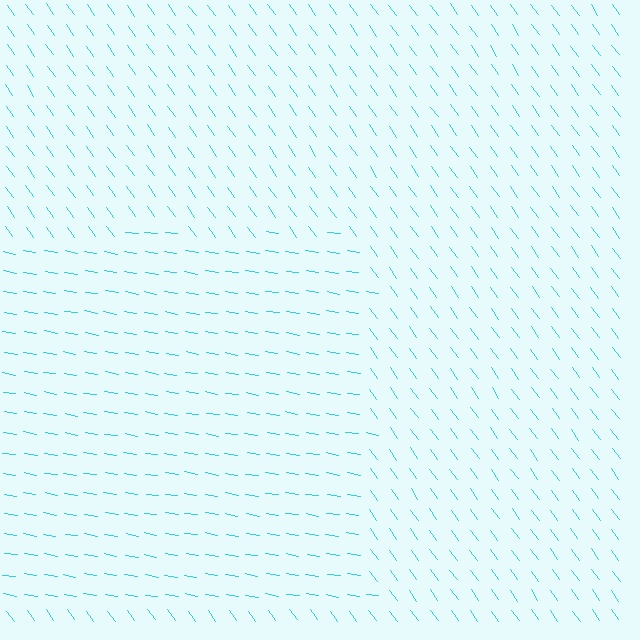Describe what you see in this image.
The image is filled with small cyan line segments. A rectangle region in the image has lines oriented differently from the surrounding lines, creating a visible texture boundary.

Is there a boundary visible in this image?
Yes, there is a texture boundary formed by a change in line orientation.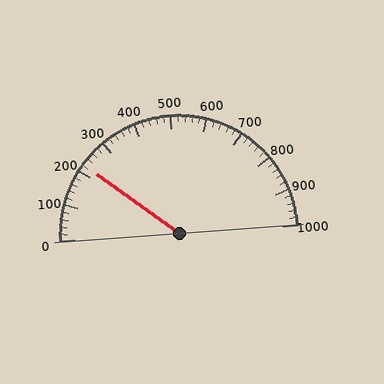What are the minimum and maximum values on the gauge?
The gauge ranges from 0 to 1000.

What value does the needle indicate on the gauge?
The needle indicates approximately 220.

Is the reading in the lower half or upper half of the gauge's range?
The reading is in the lower half of the range (0 to 1000).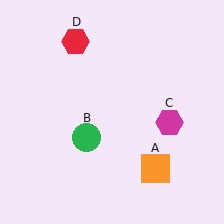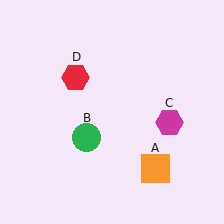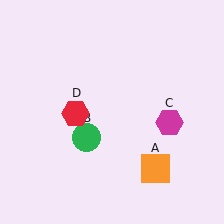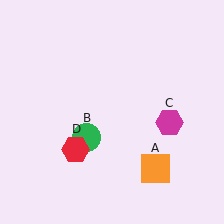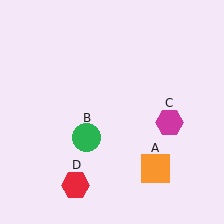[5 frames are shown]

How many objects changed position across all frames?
1 object changed position: red hexagon (object D).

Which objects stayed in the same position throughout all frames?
Orange square (object A) and green circle (object B) and magenta hexagon (object C) remained stationary.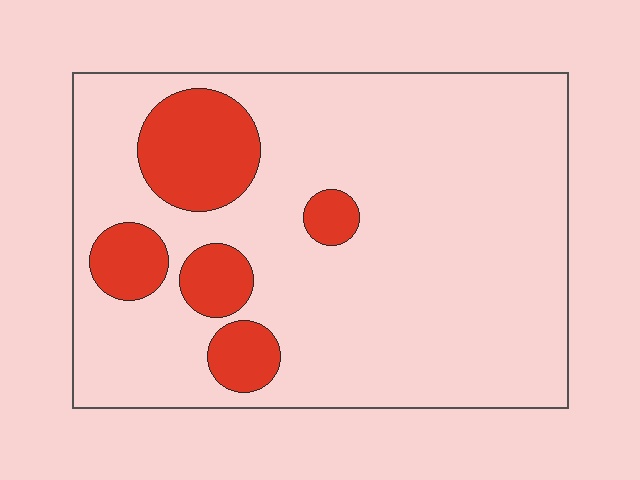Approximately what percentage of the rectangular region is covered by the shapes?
Approximately 15%.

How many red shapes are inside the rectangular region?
5.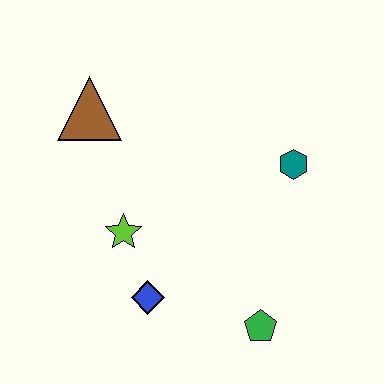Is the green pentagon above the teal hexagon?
No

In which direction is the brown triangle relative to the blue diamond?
The brown triangle is above the blue diamond.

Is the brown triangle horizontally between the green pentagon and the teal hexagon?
No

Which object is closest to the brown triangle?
The lime star is closest to the brown triangle.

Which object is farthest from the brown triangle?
The green pentagon is farthest from the brown triangle.